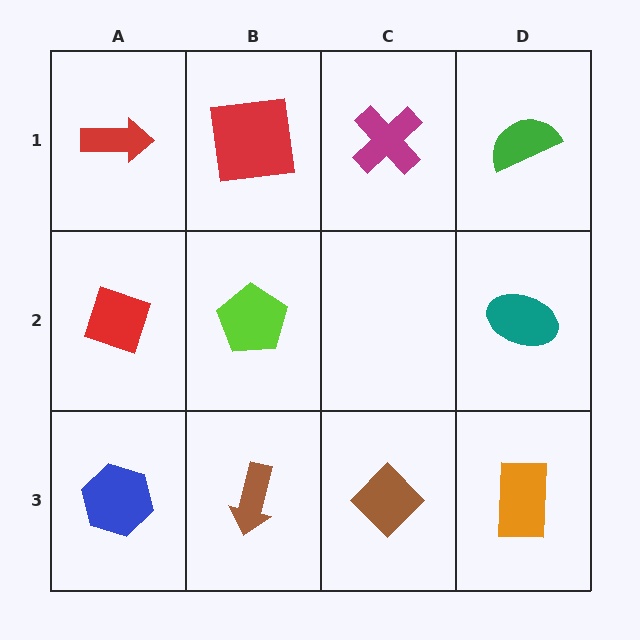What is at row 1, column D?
A green semicircle.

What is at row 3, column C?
A brown diamond.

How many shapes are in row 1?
4 shapes.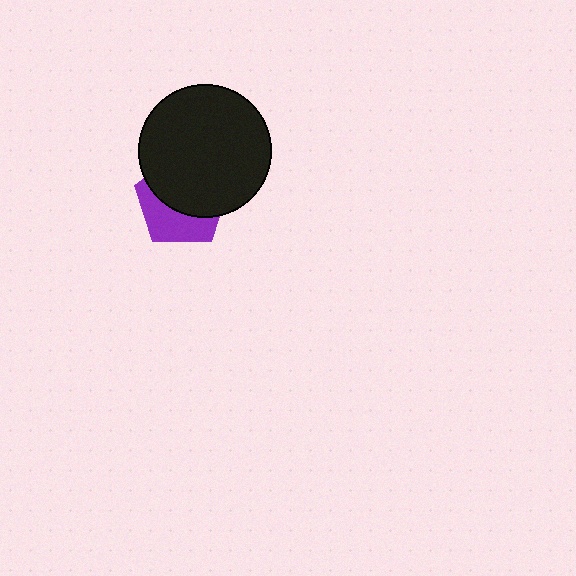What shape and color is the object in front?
The object in front is a black circle.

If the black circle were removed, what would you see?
You would see the complete purple pentagon.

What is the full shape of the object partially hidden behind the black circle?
The partially hidden object is a purple pentagon.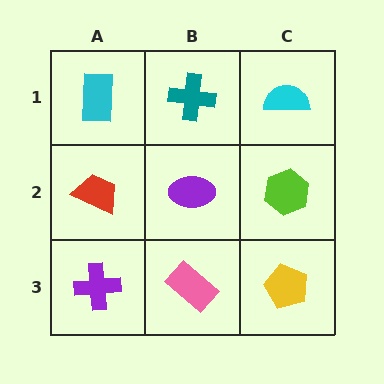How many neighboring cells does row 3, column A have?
2.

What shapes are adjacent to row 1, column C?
A lime hexagon (row 2, column C), a teal cross (row 1, column B).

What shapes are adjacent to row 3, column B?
A purple ellipse (row 2, column B), a purple cross (row 3, column A), a yellow pentagon (row 3, column C).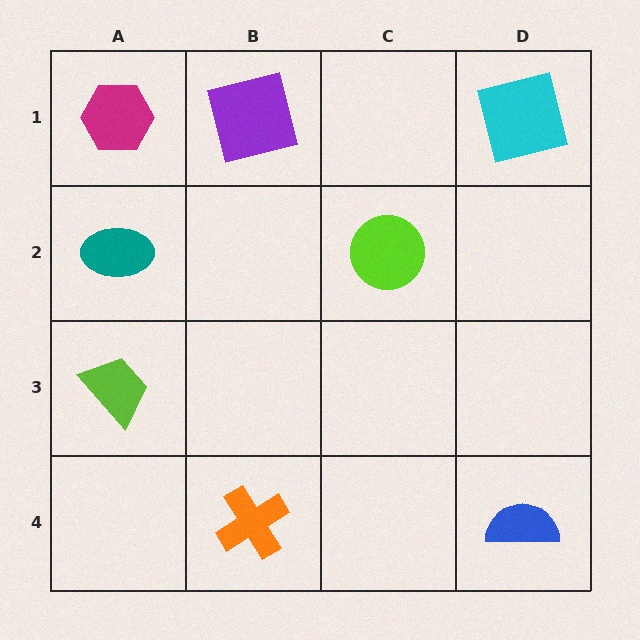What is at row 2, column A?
A teal ellipse.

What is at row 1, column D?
A cyan square.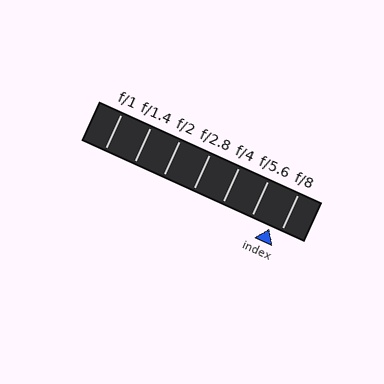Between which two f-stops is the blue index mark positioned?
The index mark is between f/5.6 and f/8.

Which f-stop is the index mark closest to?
The index mark is closest to f/8.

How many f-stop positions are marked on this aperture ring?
There are 7 f-stop positions marked.